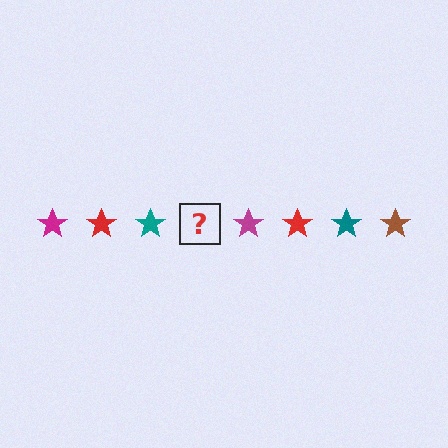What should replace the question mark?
The question mark should be replaced with a brown star.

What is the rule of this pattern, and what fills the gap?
The rule is that the pattern cycles through magenta, red, teal, brown stars. The gap should be filled with a brown star.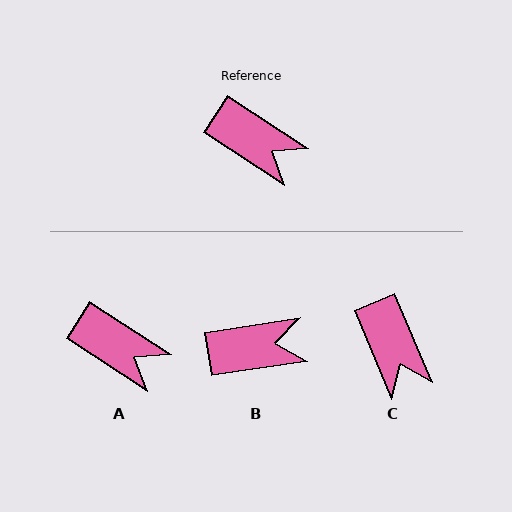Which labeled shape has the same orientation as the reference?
A.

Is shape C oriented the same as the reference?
No, it is off by about 34 degrees.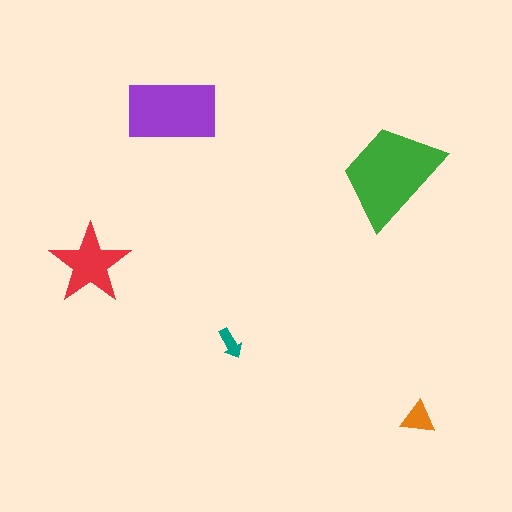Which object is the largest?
The green trapezoid.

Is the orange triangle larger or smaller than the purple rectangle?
Smaller.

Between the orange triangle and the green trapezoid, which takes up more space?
The green trapezoid.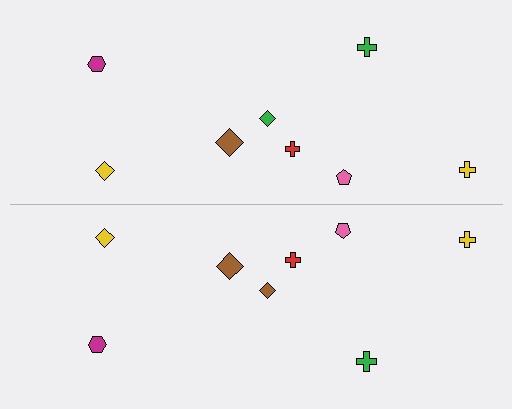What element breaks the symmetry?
The brown diamond on the bottom side breaks the symmetry — its mirror counterpart is green.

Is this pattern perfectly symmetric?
No, the pattern is not perfectly symmetric. The brown diamond on the bottom side breaks the symmetry — its mirror counterpart is green.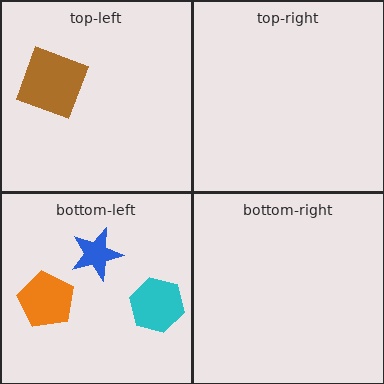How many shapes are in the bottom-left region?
3.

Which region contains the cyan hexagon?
The bottom-left region.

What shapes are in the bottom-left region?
The cyan hexagon, the orange pentagon, the blue star.